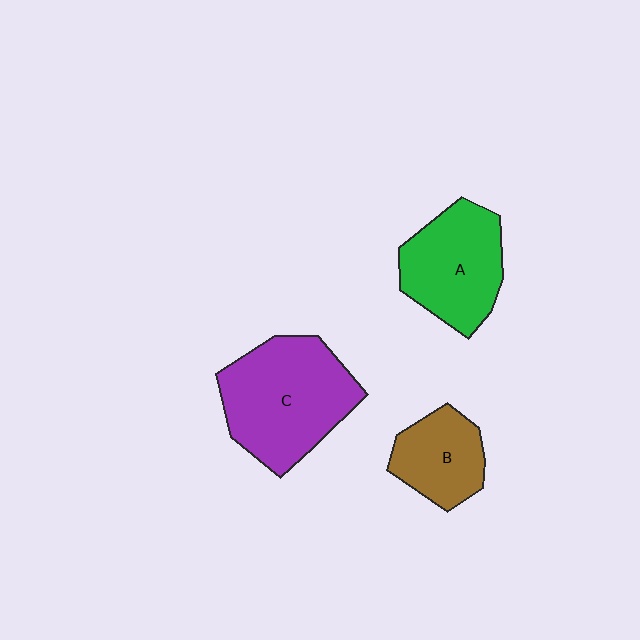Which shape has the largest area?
Shape C (purple).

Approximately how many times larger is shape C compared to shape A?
Approximately 1.3 times.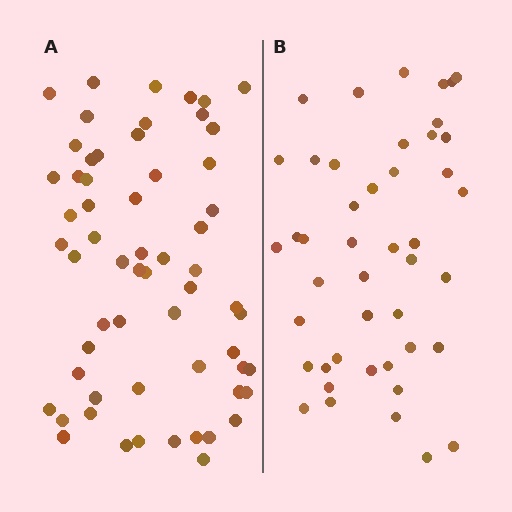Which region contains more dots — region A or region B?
Region A (the left region) has more dots.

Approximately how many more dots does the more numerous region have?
Region A has approximately 15 more dots than region B.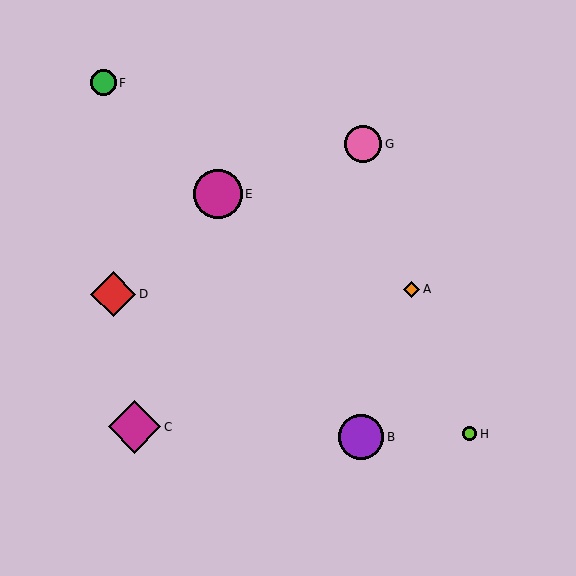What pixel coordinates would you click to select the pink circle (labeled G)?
Click at (363, 144) to select the pink circle G.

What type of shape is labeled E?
Shape E is a magenta circle.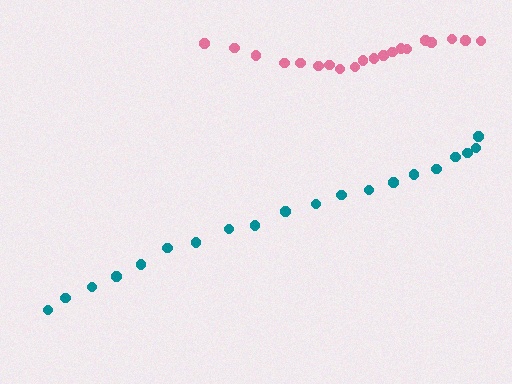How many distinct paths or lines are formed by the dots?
There are 2 distinct paths.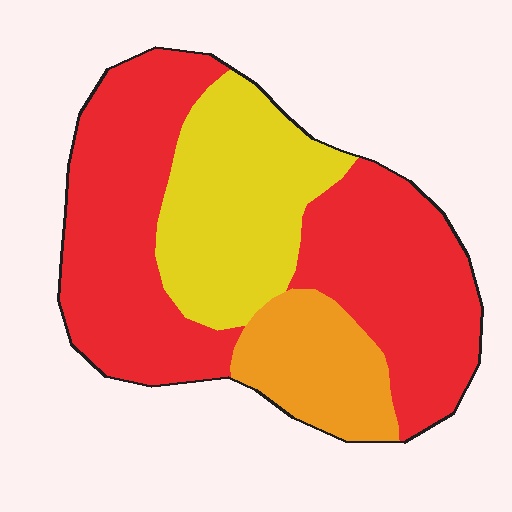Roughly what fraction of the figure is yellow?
Yellow covers 27% of the figure.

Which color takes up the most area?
Red, at roughly 60%.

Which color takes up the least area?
Orange, at roughly 15%.